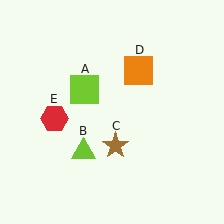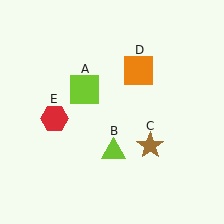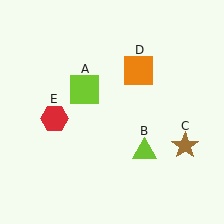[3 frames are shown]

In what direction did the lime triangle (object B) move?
The lime triangle (object B) moved right.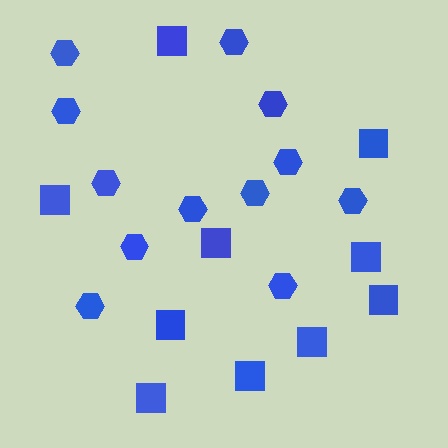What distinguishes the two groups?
There are 2 groups: one group of hexagons (12) and one group of squares (10).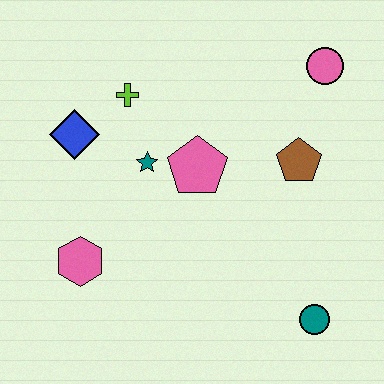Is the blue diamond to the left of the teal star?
Yes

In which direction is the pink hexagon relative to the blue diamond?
The pink hexagon is below the blue diamond.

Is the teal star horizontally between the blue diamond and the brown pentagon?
Yes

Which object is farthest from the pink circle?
The pink hexagon is farthest from the pink circle.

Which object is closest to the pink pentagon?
The teal star is closest to the pink pentagon.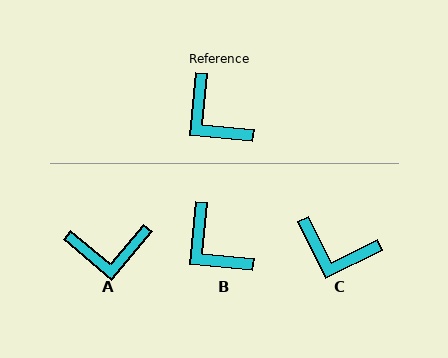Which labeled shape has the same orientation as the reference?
B.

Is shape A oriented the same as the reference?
No, it is off by about 55 degrees.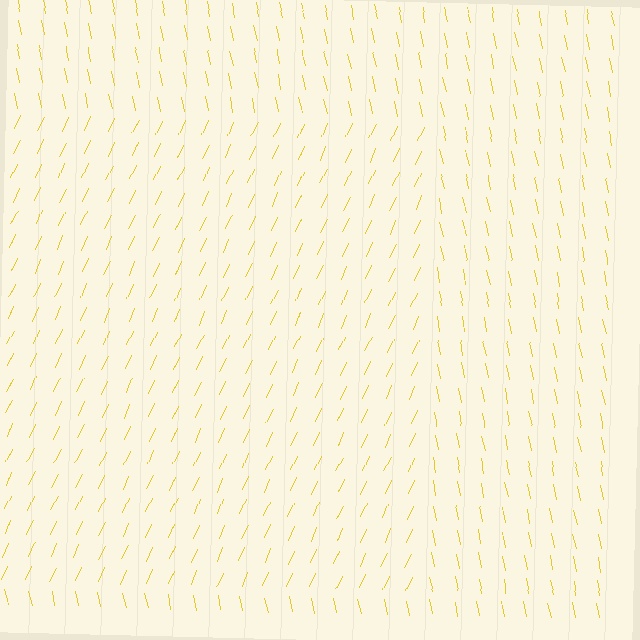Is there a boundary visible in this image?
Yes, there is a texture boundary formed by a change in line orientation.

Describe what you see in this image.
The image is filled with small yellow line segments. A rectangle region in the image has lines oriented differently from the surrounding lines, creating a visible texture boundary.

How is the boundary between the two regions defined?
The boundary is defined purely by a change in line orientation (approximately 37 degrees difference). All lines are the same color and thickness.